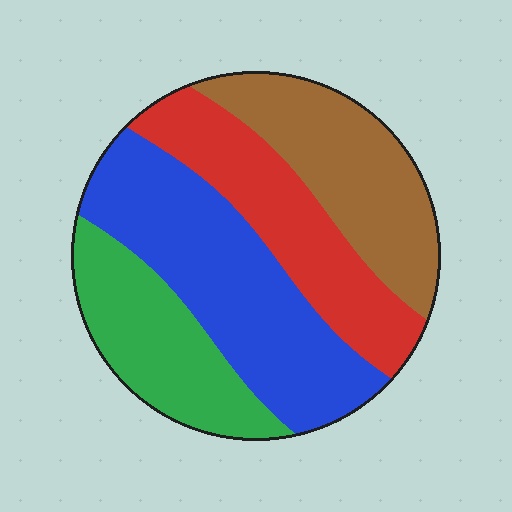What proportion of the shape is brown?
Brown takes up about one quarter (1/4) of the shape.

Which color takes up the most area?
Blue, at roughly 35%.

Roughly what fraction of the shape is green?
Green covers roughly 20% of the shape.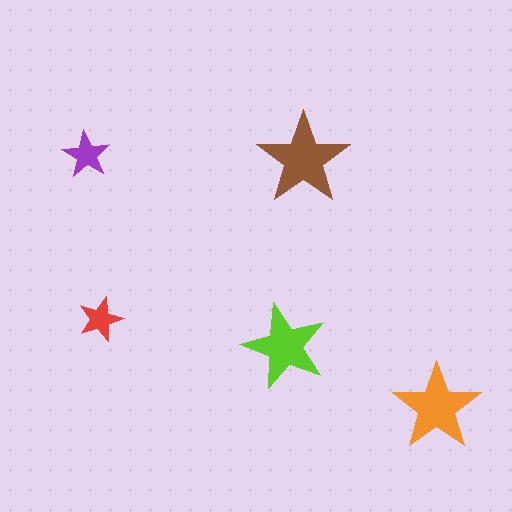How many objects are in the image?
There are 5 objects in the image.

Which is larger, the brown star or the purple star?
The brown one.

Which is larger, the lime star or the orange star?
The orange one.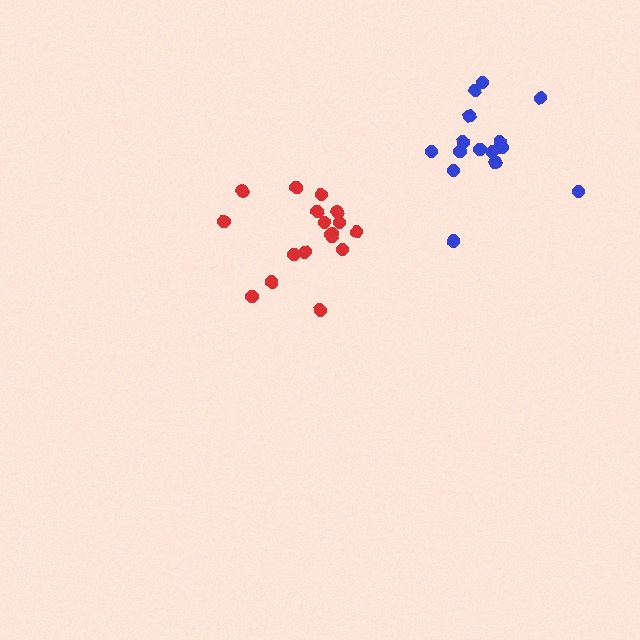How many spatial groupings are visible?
There are 2 spatial groupings.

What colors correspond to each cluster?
The clusters are colored: red, blue.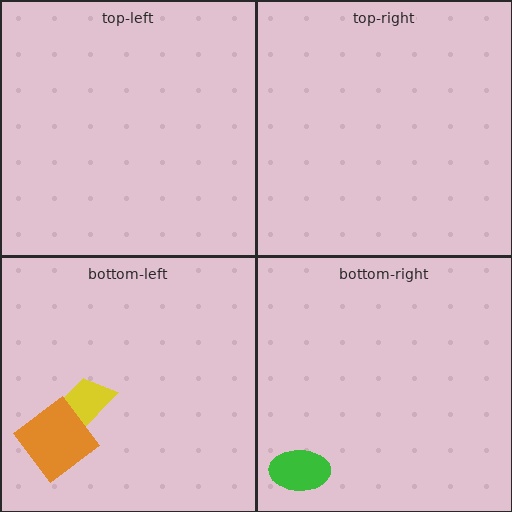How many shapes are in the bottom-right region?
1.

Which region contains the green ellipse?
The bottom-right region.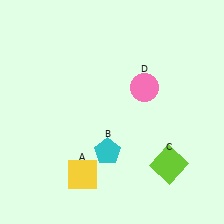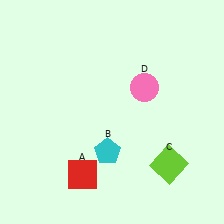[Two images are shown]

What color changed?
The square (A) changed from yellow in Image 1 to red in Image 2.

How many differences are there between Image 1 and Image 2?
There is 1 difference between the two images.